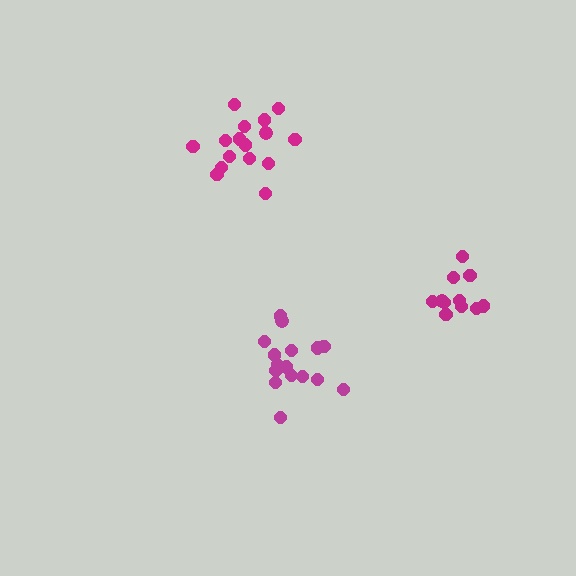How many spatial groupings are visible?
There are 3 spatial groupings.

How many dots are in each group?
Group 1: 11 dots, Group 2: 16 dots, Group 3: 17 dots (44 total).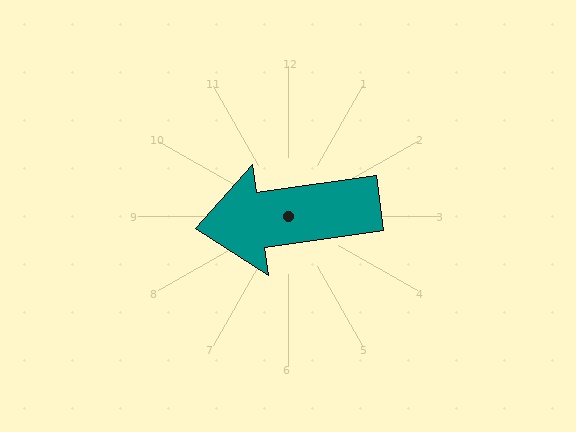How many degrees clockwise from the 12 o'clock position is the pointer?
Approximately 262 degrees.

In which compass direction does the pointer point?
West.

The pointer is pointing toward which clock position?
Roughly 9 o'clock.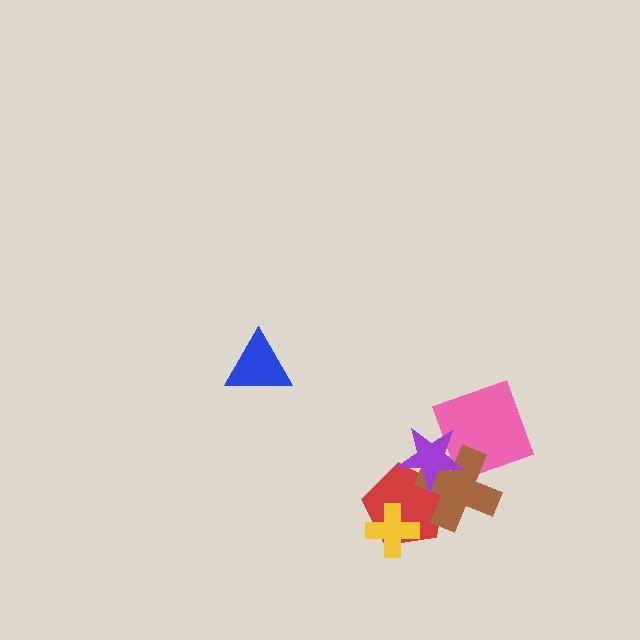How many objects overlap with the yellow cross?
1 object overlaps with the yellow cross.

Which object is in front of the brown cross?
The purple star is in front of the brown cross.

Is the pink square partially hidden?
Yes, it is partially covered by another shape.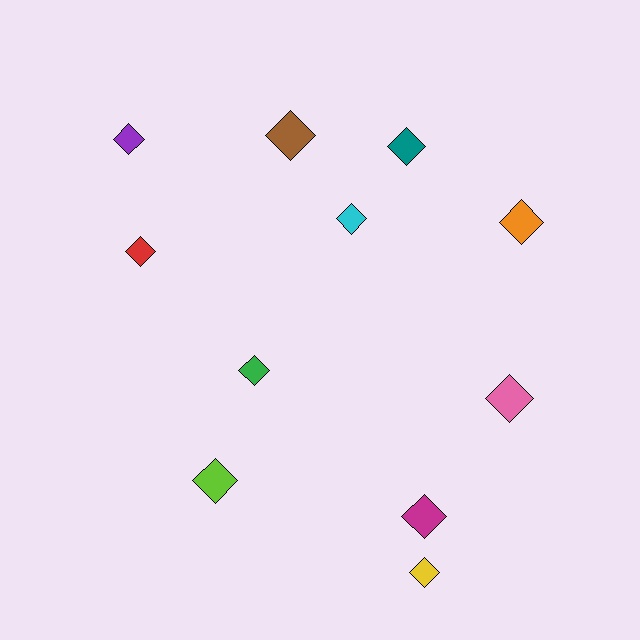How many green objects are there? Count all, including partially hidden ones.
There is 1 green object.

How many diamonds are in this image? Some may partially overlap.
There are 11 diamonds.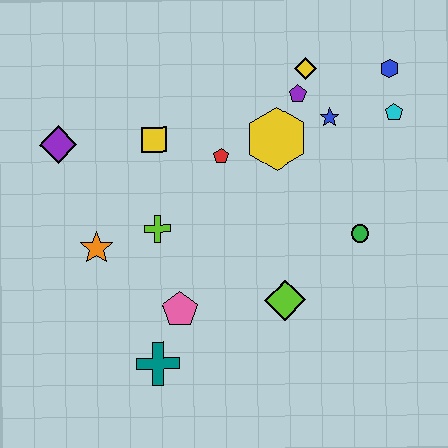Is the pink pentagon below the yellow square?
Yes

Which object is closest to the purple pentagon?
The yellow diamond is closest to the purple pentagon.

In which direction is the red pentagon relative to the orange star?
The red pentagon is to the right of the orange star.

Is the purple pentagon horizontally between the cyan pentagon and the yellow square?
Yes